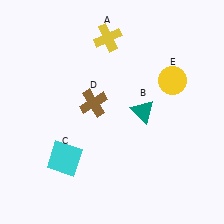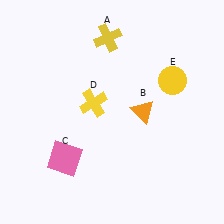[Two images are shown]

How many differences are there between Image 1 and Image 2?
There are 3 differences between the two images.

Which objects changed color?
B changed from teal to orange. C changed from cyan to pink. D changed from brown to yellow.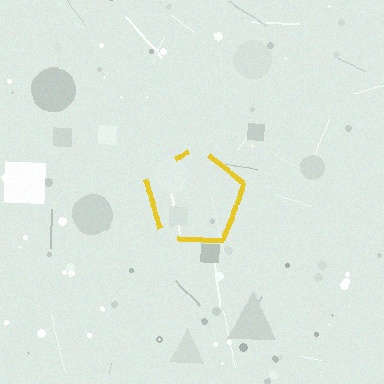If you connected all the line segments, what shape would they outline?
They would outline a pentagon.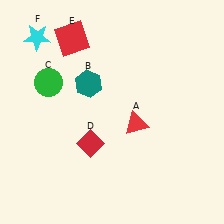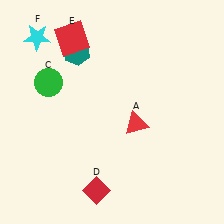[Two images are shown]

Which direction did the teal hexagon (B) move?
The teal hexagon (B) moved up.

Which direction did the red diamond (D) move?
The red diamond (D) moved down.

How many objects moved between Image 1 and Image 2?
2 objects moved between the two images.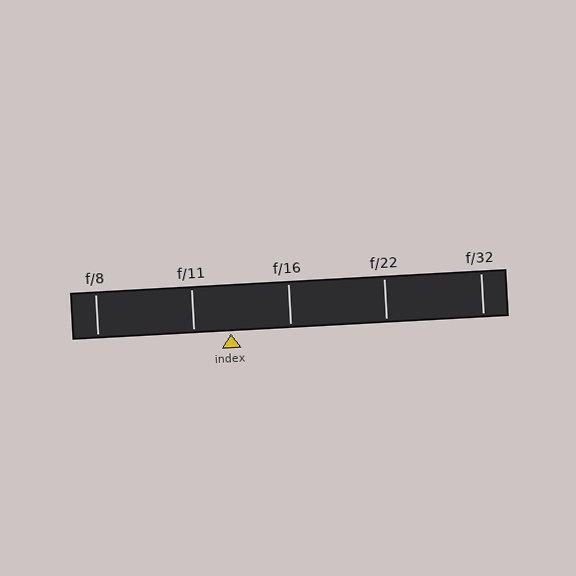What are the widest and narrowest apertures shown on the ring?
The widest aperture shown is f/8 and the narrowest is f/32.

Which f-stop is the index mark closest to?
The index mark is closest to f/11.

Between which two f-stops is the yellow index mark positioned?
The index mark is between f/11 and f/16.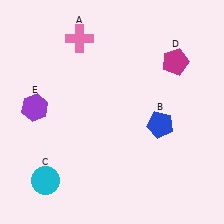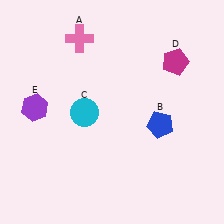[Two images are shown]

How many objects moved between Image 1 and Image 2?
1 object moved between the two images.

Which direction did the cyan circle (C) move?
The cyan circle (C) moved up.